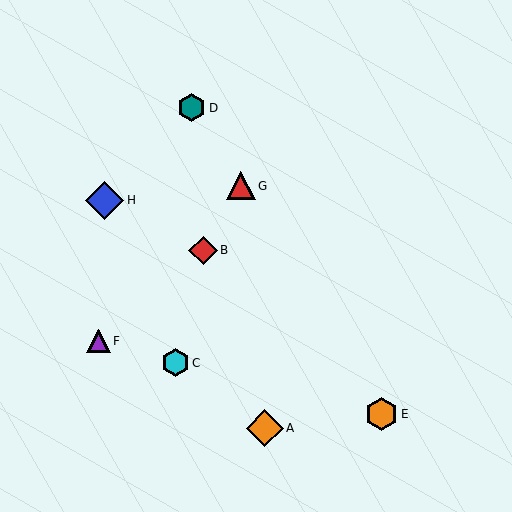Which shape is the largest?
The blue diamond (labeled H) is the largest.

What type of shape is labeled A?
Shape A is an orange diamond.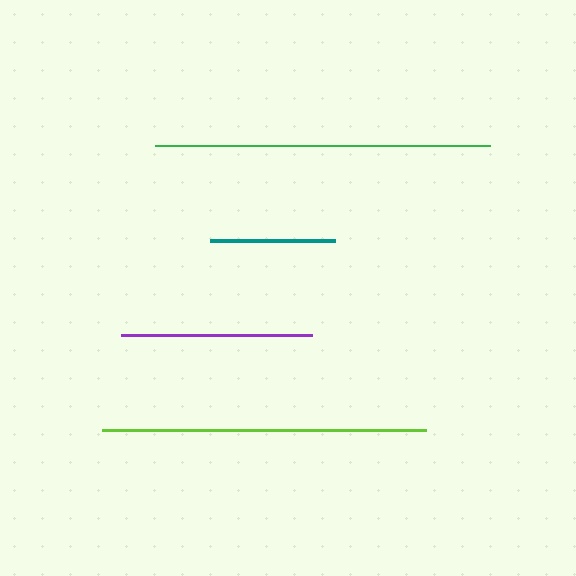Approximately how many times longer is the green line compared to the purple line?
The green line is approximately 1.8 times the length of the purple line.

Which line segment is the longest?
The green line is the longest at approximately 336 pixels.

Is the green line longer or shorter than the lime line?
The green line is longer than the lime line.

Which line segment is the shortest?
The teal line is the shortest at approximately 125 pixels.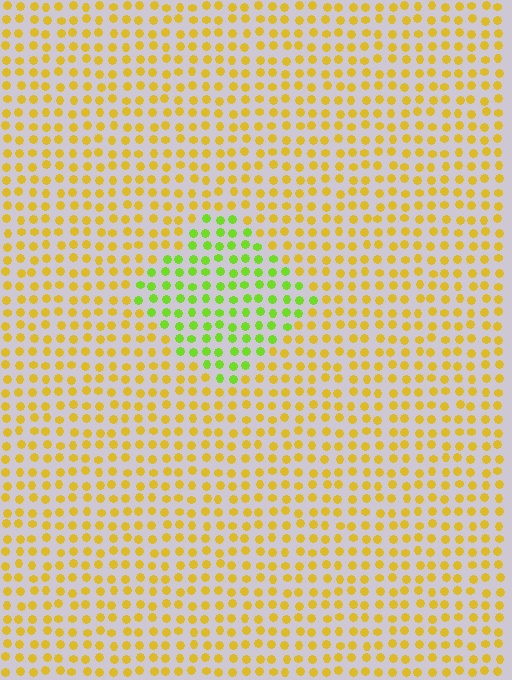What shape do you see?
I see a diamond.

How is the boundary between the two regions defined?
The boundary is defined purely by a slight shift in hue (about 47 degrees). Spacing, size, and orientation are identical on both sides.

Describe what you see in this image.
The image is filled with small yellow elements in a uniform arrangement. A diamond-shaped region is visible where the elements are tinted to a slightly different hue, forming a subtle color boundary.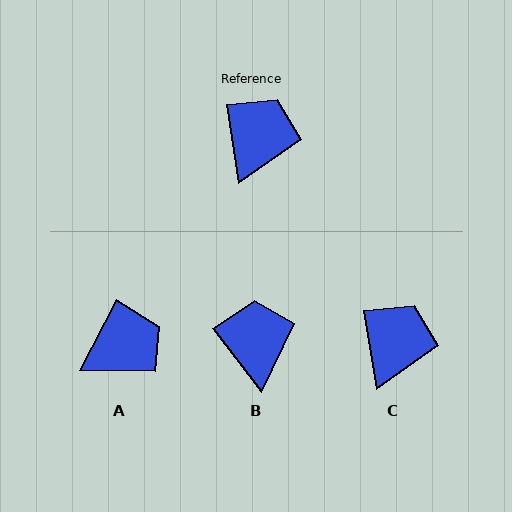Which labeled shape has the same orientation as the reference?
C.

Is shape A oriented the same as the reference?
No, it is off by about 36 degrees.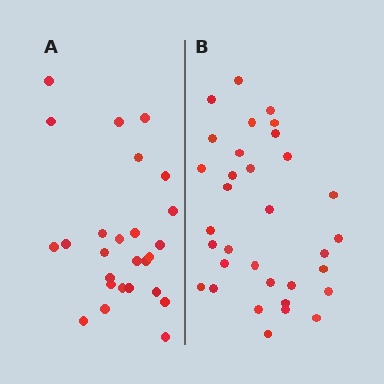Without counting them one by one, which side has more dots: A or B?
Region B (the right region) has more dots.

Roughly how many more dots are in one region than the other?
Region B has roughly 8 or so more dots than region A.